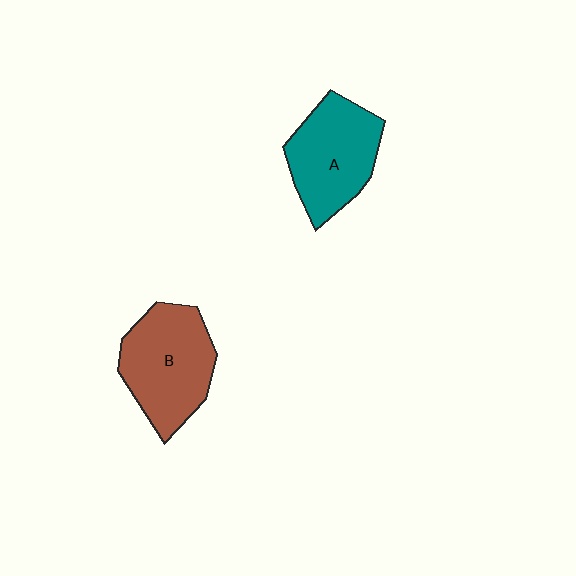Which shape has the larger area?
Shape B (brown).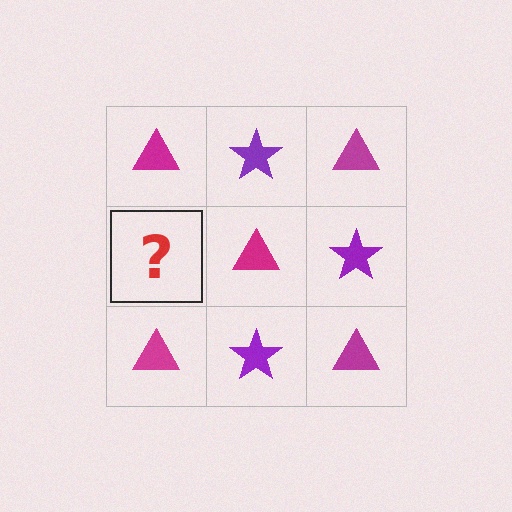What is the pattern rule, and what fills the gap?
The rule is that it alternates magenta triangle and purple star in a checkerboard pattern. The gap should be filled with a purple star.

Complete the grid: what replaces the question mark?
The question mark should be replaced with a purple star.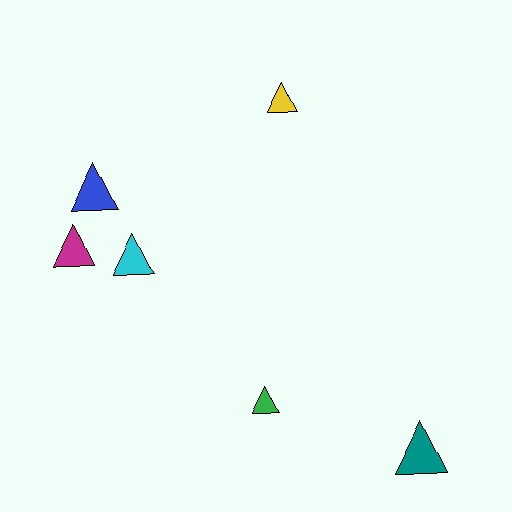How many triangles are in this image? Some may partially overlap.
There are 6 triangles.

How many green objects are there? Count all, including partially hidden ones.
There is 1 green object.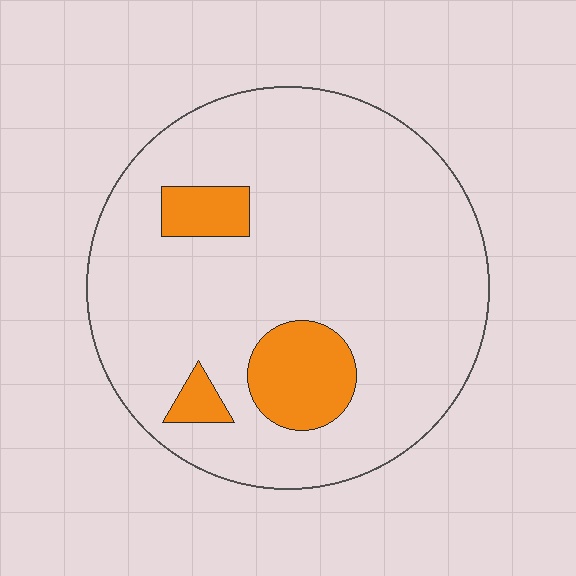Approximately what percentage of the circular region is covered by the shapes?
Approximately 15%.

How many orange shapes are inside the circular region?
3.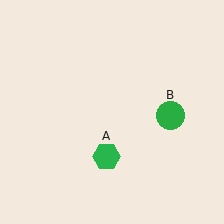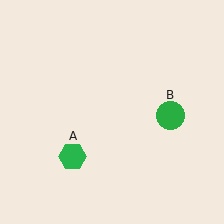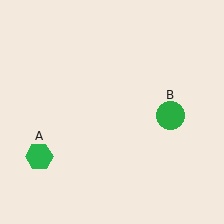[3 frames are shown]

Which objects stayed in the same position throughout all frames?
Green circle (object B) remained stationary.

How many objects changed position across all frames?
1 object changed position: green hexagon (object A).